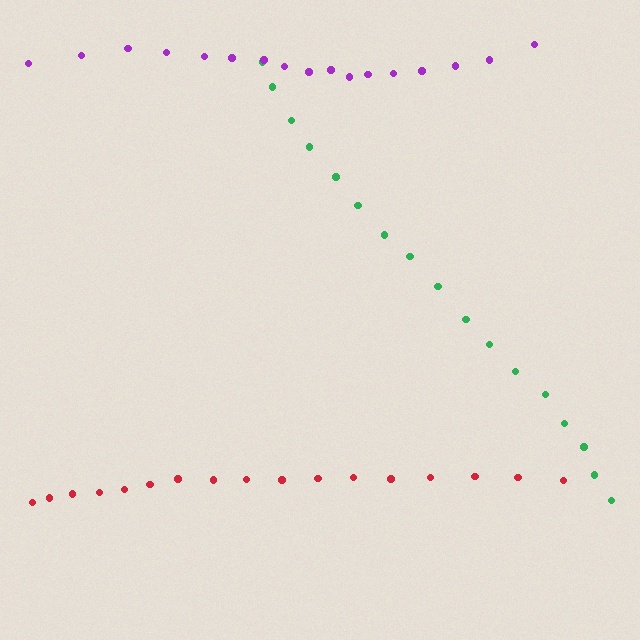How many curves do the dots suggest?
There are 3 distinct paths.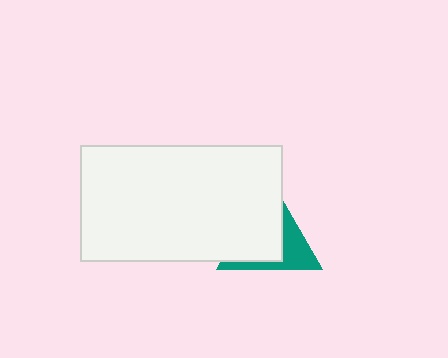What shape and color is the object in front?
The object in front is a white rectangle.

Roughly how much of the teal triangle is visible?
A small part of it is visible (roughly 38%).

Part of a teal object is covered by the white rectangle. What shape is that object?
It is a triangle.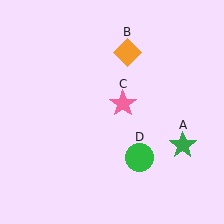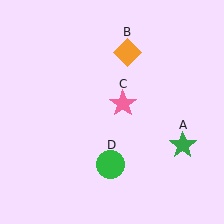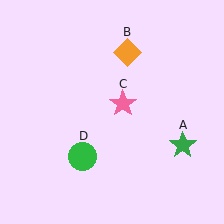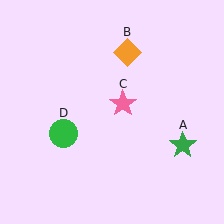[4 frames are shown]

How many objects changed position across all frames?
1 object changed position: green circle (object D).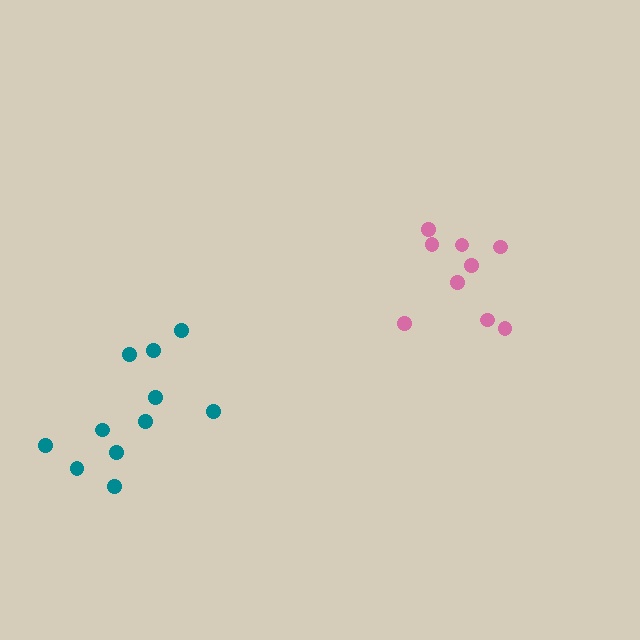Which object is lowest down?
The teal cluster is bottommost.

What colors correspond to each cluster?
The clusters are colored: pink, teal.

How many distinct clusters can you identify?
There are 2 distinct clusters.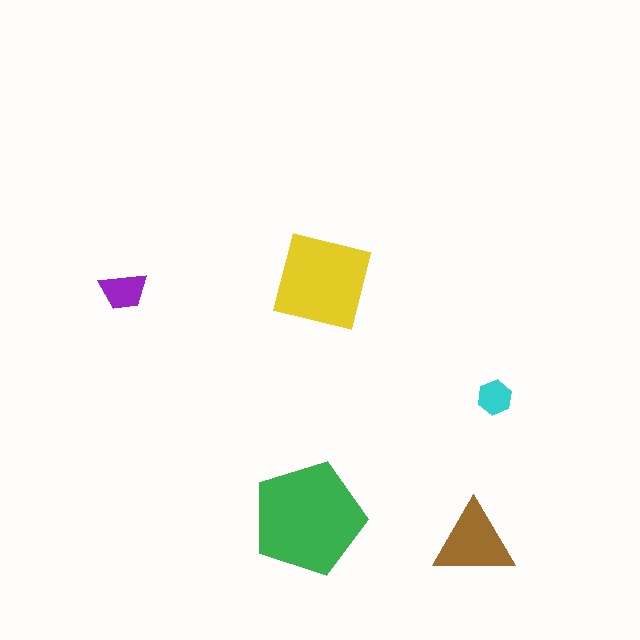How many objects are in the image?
There are 5 objects in the image.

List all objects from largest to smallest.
The green pentagon, the yellow square, the brown triangle, the purple trapezoid, the cyan hexagon.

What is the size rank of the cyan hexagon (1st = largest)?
5th.